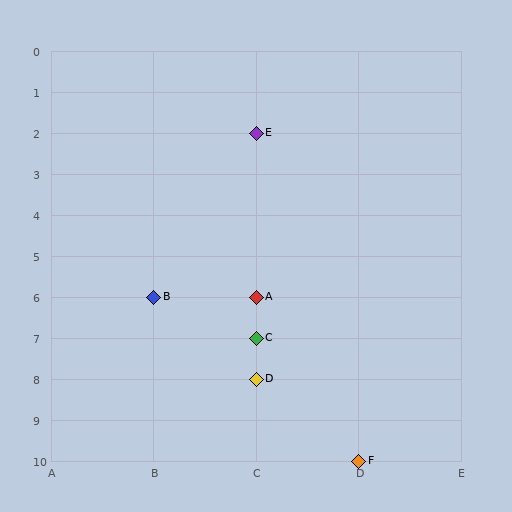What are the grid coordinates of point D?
Point D is at grid coordinates (C, 8).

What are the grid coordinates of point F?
Point F is at grid coordinates (D, 10).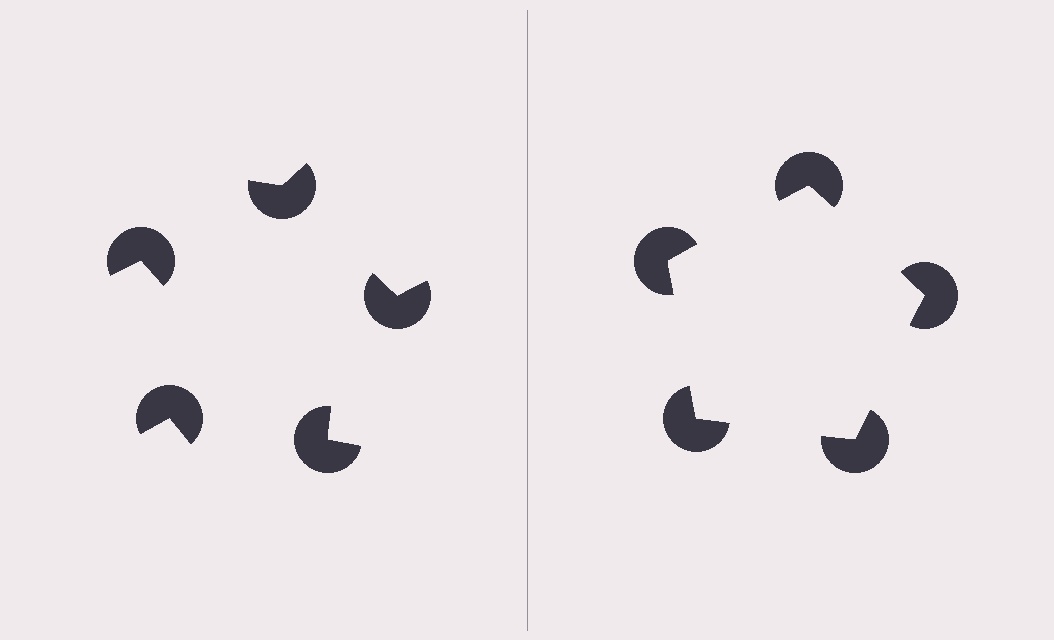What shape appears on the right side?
An illusory pentagon.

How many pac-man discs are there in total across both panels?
10 — 5 on each side.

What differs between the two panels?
The pac-man discs are positioned identically on both sides; only the wedge orientations differ. On the right they align to a pentagon; on the left they are misaligned.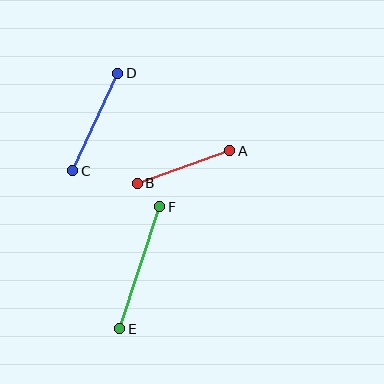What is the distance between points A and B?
The distance is approximately 98 pixels.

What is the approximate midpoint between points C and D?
The midpoint is at approximately (95, 122) pixels.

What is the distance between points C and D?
The distance is approximately 107 pixels.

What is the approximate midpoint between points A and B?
The midpoint is at approximately (184, 167) pixels.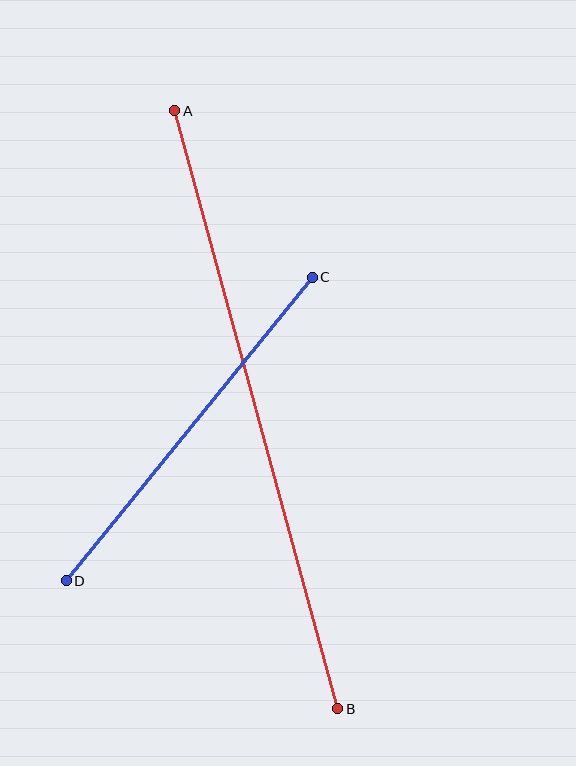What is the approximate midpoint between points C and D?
The midpoint is at approximately (189, 429) pixels.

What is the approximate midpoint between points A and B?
The midpoint is at approximately (256, 410) pixels.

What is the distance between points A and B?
The distance is approximately 620 pixels.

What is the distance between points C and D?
The distance is approximately 391 pixels.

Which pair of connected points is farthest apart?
Points A and B are farthest apart.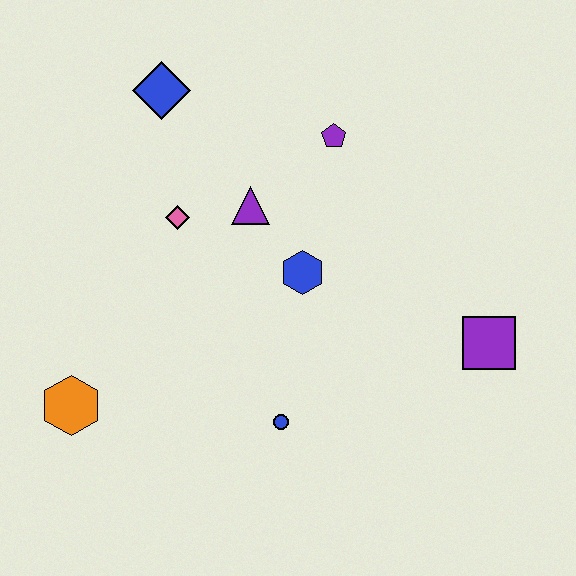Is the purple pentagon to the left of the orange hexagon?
No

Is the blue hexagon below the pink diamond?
Yes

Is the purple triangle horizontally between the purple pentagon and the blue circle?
No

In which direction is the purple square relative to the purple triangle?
The purple square is to the right of the purple triangle.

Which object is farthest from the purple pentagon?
The orange hexagon is farthest from the purple pentagon.